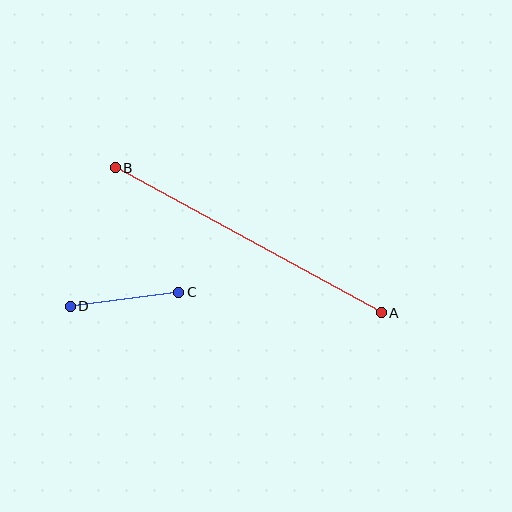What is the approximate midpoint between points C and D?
The midpoint is at approximately (125, 299) pixels.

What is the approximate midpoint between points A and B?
The midpoint is at approximately (248, 240) pixels.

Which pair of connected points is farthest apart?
Points A and B are farthest apart.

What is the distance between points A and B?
The distance is approximately 303 pixels.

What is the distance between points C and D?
The distance is approximately 110 pixels.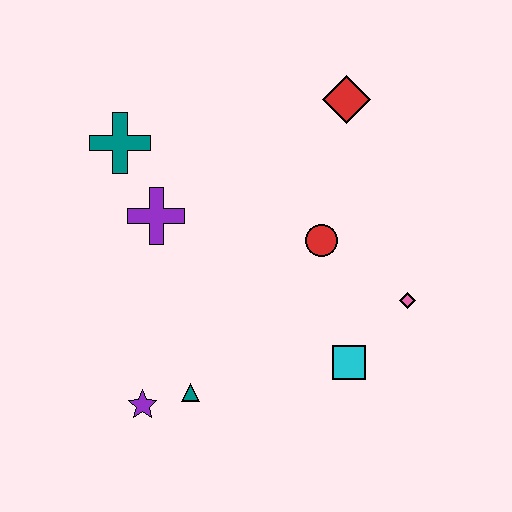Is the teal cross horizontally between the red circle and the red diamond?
No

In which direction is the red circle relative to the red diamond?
The red circle is below the red diamond.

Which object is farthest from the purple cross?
The pink diamond is farthest from the purple cross.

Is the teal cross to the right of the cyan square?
No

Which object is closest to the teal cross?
The purple cross is closest to the teal cross.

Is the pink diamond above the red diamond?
No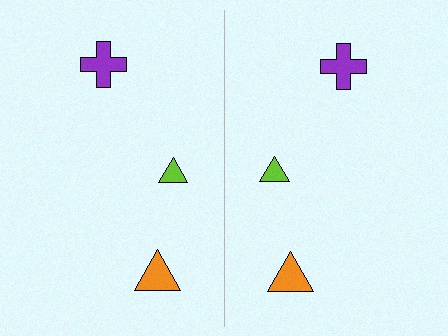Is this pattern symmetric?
Yes, this pattern has bilateral (reflection) symmetry.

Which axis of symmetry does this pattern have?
The pattern has a vertical axis of symmetry running through the center of the image.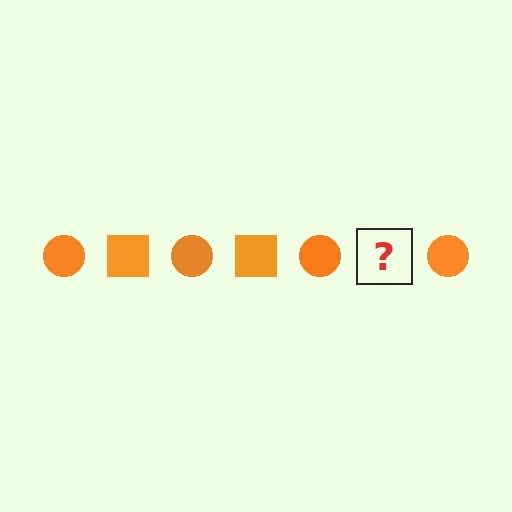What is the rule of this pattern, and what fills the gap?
The rule is that the pattern cycles through circle, square shapes in orange. The gap should be filled with an orange square.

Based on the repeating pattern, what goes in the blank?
The blank should be an orange square.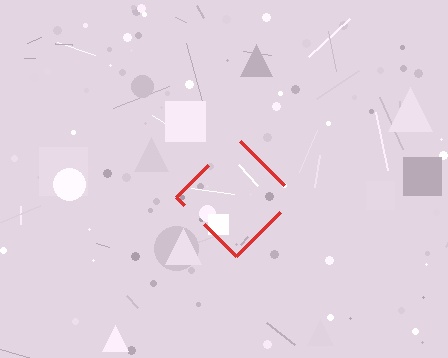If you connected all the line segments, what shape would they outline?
They would outline a diamond.